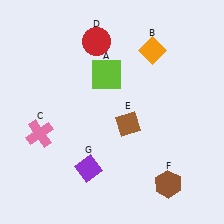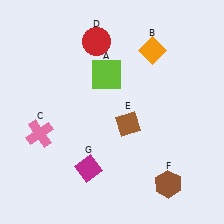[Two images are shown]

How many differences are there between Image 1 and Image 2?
There is 1 difference between the two images.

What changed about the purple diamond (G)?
In Image 1, G is purple. In Image 2, it changed to magenta.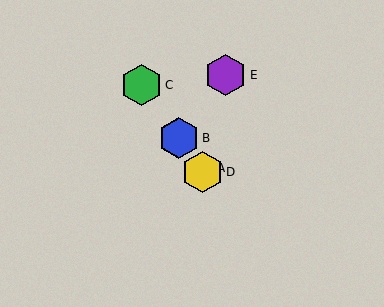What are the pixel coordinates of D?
Object D is at (203, 172).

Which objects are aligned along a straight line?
Objects A, B, C, D are aligned along a straight line.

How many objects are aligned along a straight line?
4 objects (A, B, C, D) are aligned along a straight line.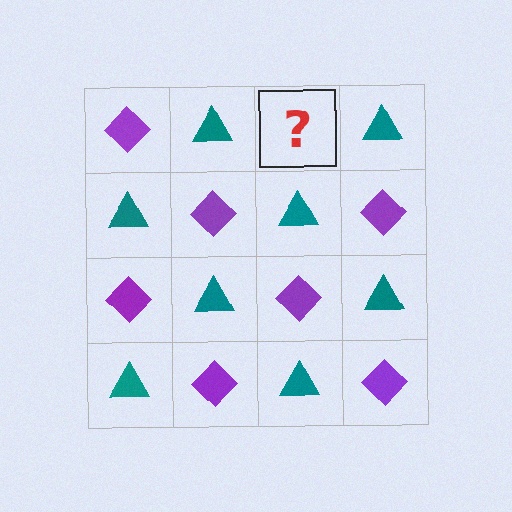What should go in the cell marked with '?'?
The missing cell should contain a purple diamond.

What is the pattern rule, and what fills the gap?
The rule is that it alternates purple diamond and teal triangle in a checkerboard pattern. The gap should be filled with a purple diamond.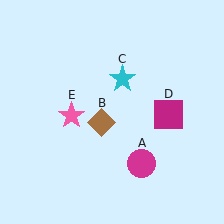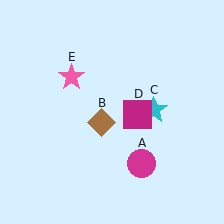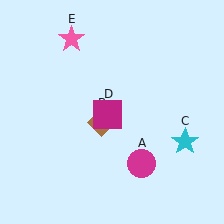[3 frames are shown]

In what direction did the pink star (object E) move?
The pink star (object E) moved up.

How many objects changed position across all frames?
3 objects changed position: cyan star (object C), magenta square (object D), pink star (object E).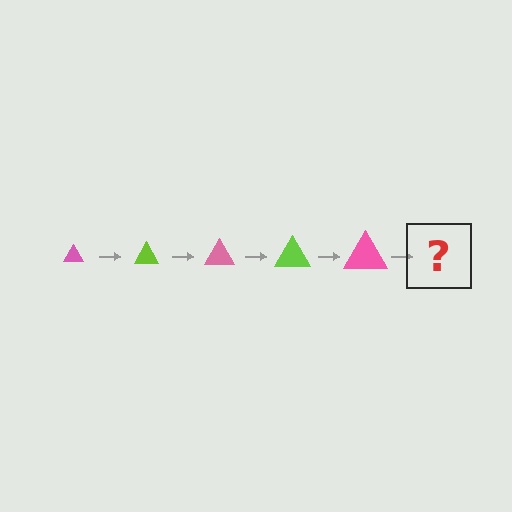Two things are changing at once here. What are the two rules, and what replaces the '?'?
The two rules are that the triangle grows larger each step and the color cycles through pink and lime. The '?' should be a lime triangle, larger than the previous one.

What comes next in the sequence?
The next element should be a lime triangle, larger than the previous one.